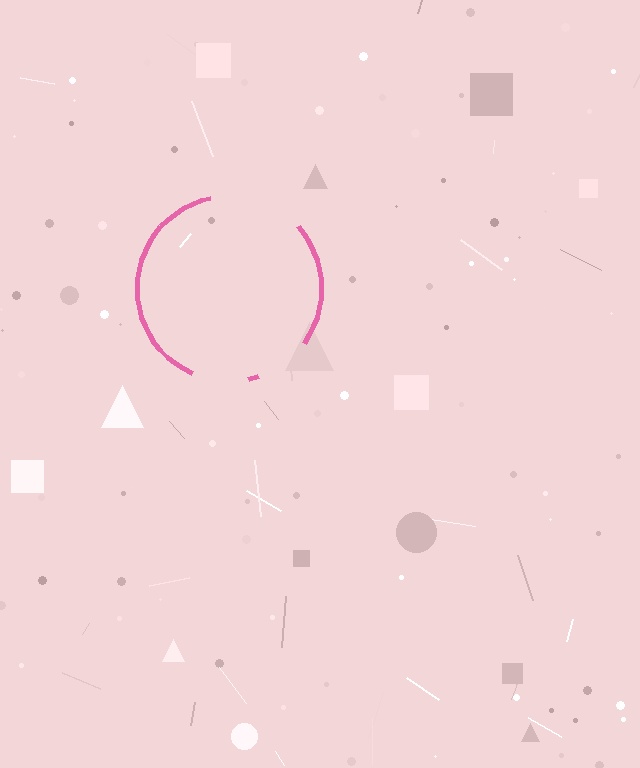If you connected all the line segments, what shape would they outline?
They would outline a circle.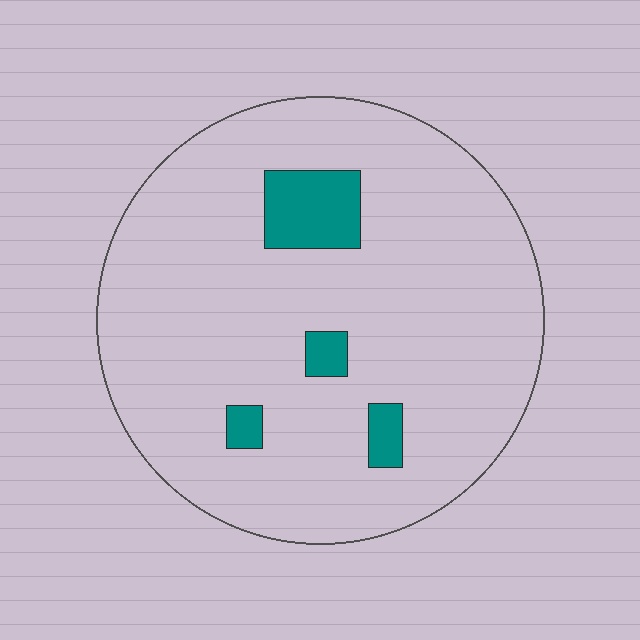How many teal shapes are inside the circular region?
4.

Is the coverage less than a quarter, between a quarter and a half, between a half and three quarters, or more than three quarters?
Less than a quarter.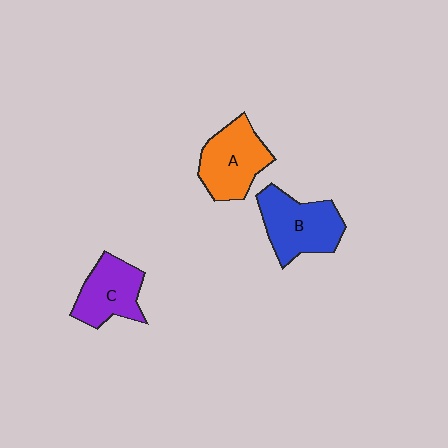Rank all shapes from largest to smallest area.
From largest to smallest: B (blue), A (orange), C (purple).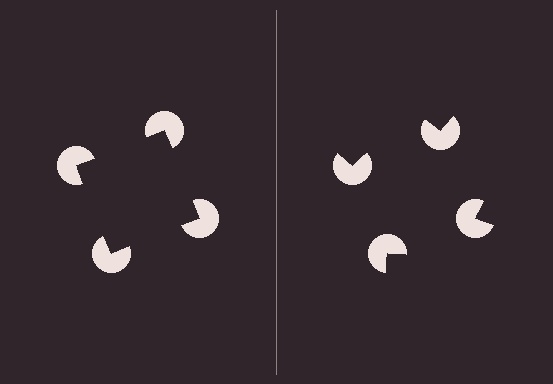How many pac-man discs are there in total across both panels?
8 — 4 on each side.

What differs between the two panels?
The pac-man discs are positioned identically on both sides; only the wedge orientations differ. On the left they align to a square; on the right they are misaligned.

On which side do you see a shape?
An illusory square appears on the left side. On the right side the wedge cuts are rotated, so no coherent shape forms.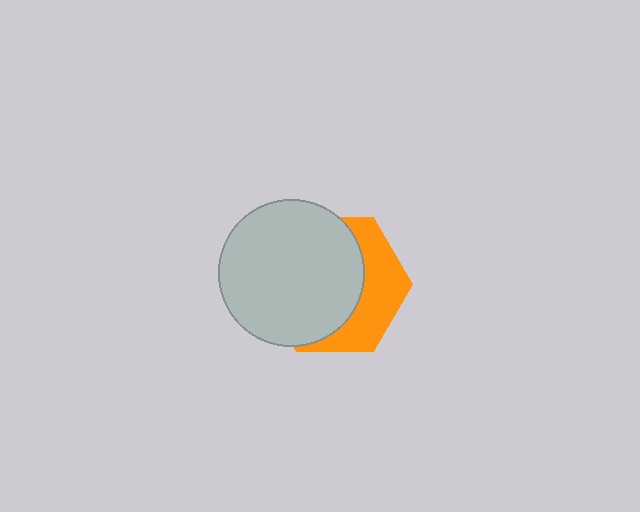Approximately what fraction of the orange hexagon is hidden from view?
Roughly 63% of the orange hexagon is hidden behind the light gray circle.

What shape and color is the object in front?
The object in front is a light gray circle.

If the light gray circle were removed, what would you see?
You would see the complete orange hexagon.